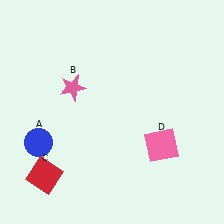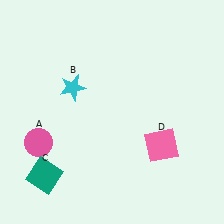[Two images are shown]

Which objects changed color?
A changed from blue to pink. B changed from pink to cyan. C changed from red to teal.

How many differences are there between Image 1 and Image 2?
There are 3 differences between the two images.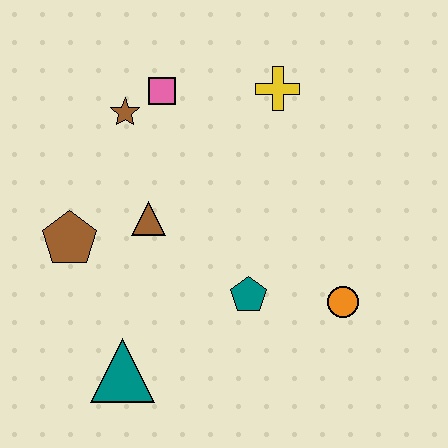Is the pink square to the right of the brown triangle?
Yes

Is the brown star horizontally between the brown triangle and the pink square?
No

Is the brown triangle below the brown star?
Yes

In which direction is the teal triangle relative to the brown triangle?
The teal triangle is below the brown triangle.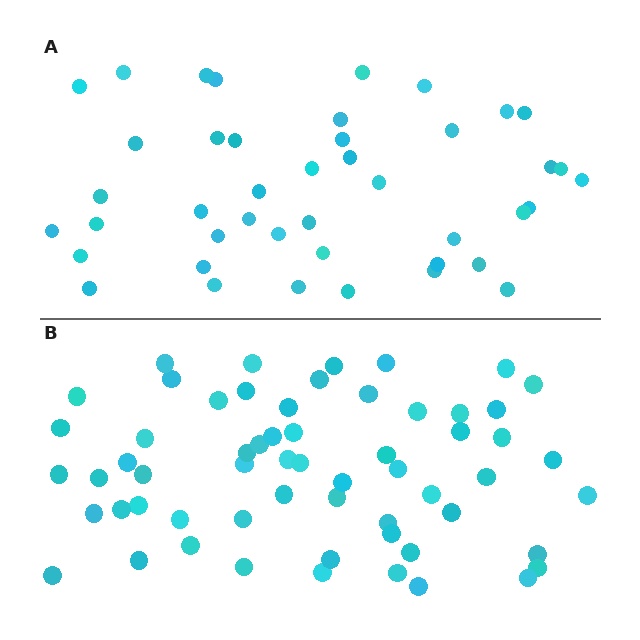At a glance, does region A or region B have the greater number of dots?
Region B (the bottom region) has more dots.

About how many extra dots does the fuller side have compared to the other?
Region B has approximately 15 more dots than region A.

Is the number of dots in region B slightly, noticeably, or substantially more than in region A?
Region B has noticeably more, but not dramatically so. The ratio is roughly 1.4 to 1.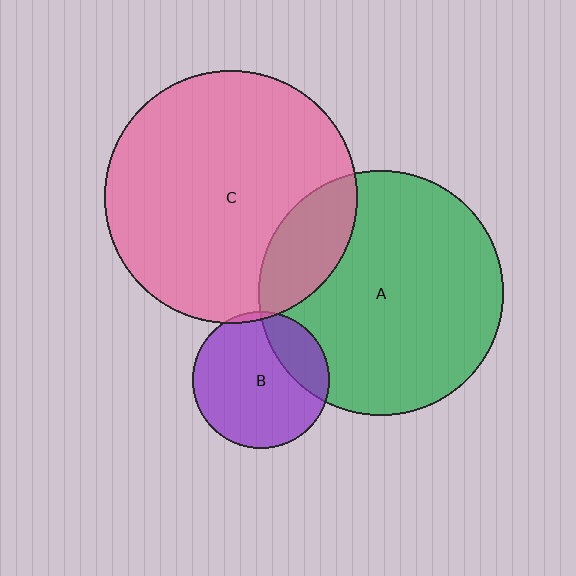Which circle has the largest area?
Circle C (pink).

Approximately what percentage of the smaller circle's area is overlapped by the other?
Approximately 20%.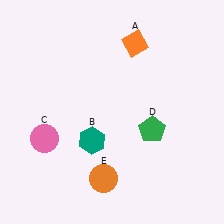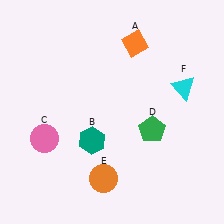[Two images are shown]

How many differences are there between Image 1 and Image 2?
There is 1 difference between the two images.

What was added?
A cyan triangle (F) was added in Image 2.